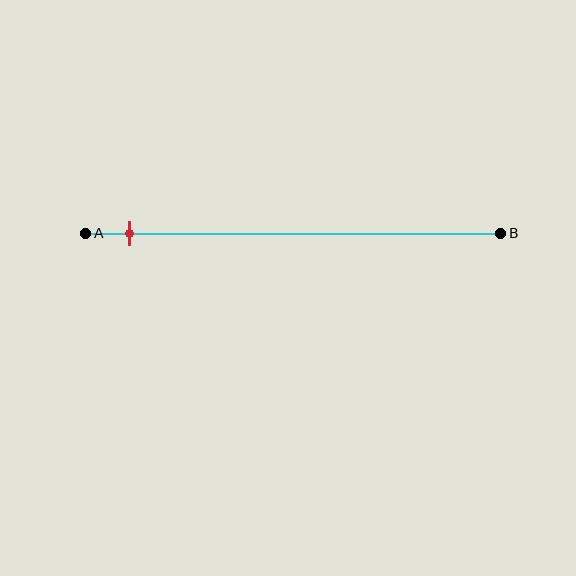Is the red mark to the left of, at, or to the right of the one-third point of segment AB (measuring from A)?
The red mark is to the left of the one-third point of segment AB.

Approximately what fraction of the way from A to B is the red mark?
The red mark is approximately 10% of the way from A to B.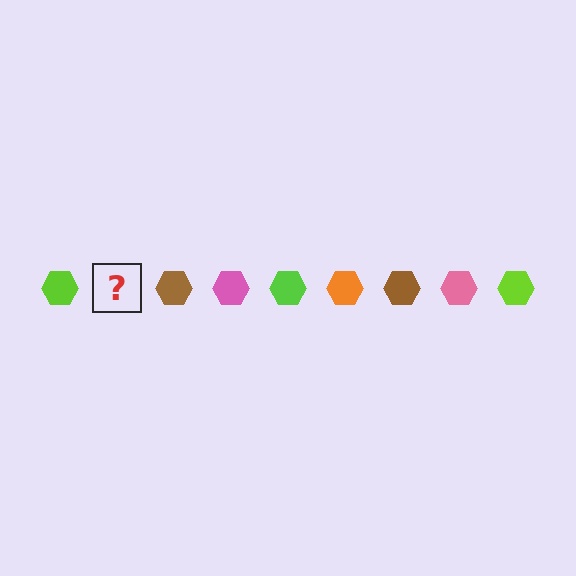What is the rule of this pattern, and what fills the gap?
The rule is that the pattern cycles through lime, orange, brown, pink hexagons. The gap should be filled with an orange hexagon.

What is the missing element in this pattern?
The missing element is an orange hexagon.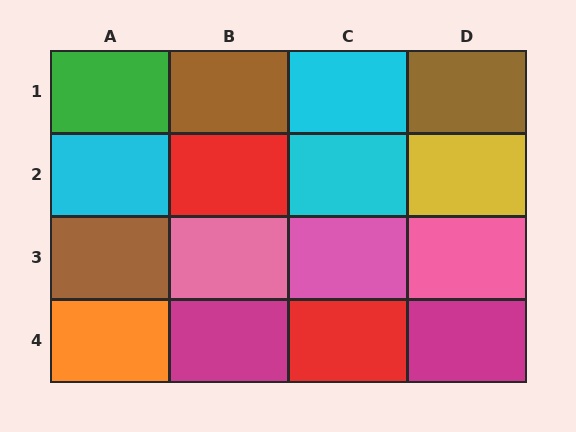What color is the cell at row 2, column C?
Cyan.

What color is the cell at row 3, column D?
Pink.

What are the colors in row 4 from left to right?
Orange, magenta, red, magenta.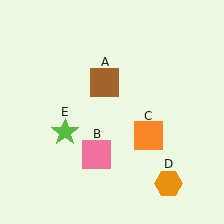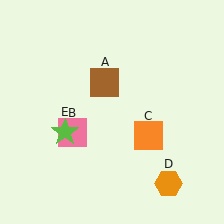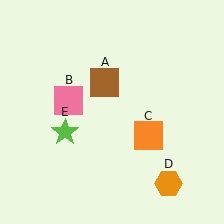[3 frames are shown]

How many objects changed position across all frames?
1 object changed position: pink square (object B).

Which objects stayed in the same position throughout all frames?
Brown square (object A) and orange square (object C) and orange hexagon (object D) and lime star (object E) remained stationary.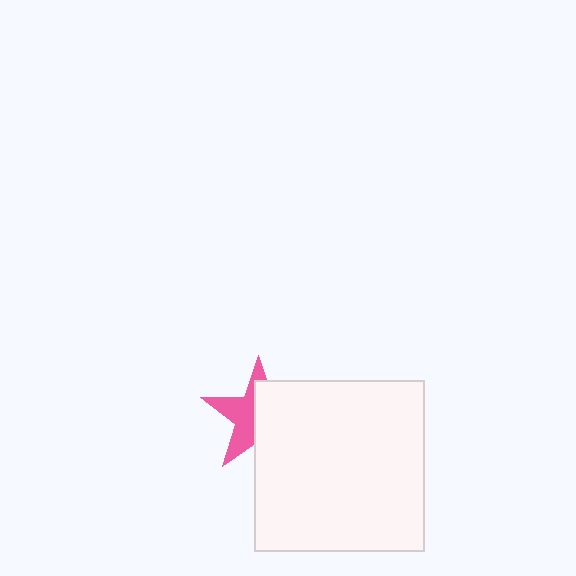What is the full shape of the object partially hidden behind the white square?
The partially hidden object is a pink star.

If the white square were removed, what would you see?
You would see the complete pink star.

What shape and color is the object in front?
The object in front is a white square.